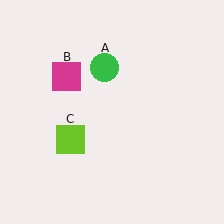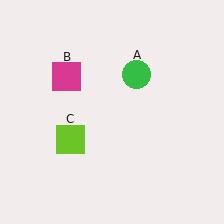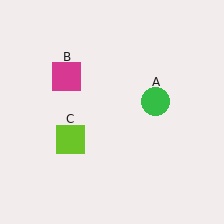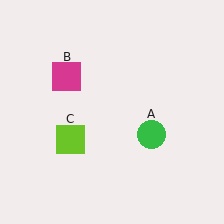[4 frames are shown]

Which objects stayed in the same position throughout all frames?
Magenta square (object B) and lime square (object C) remained stationary.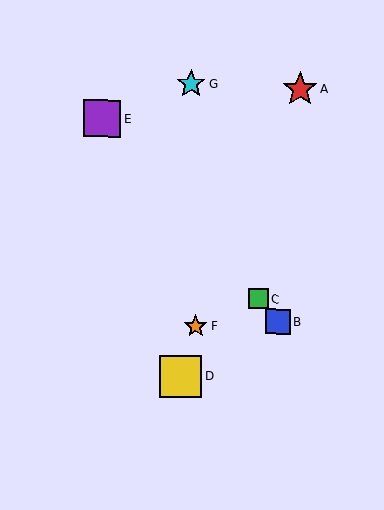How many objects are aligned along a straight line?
3 objects (B, C, E) are aligned along a straight line.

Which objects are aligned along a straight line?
Objects B, C, E are aligned along a straight line.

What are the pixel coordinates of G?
Object G is at (191, 84).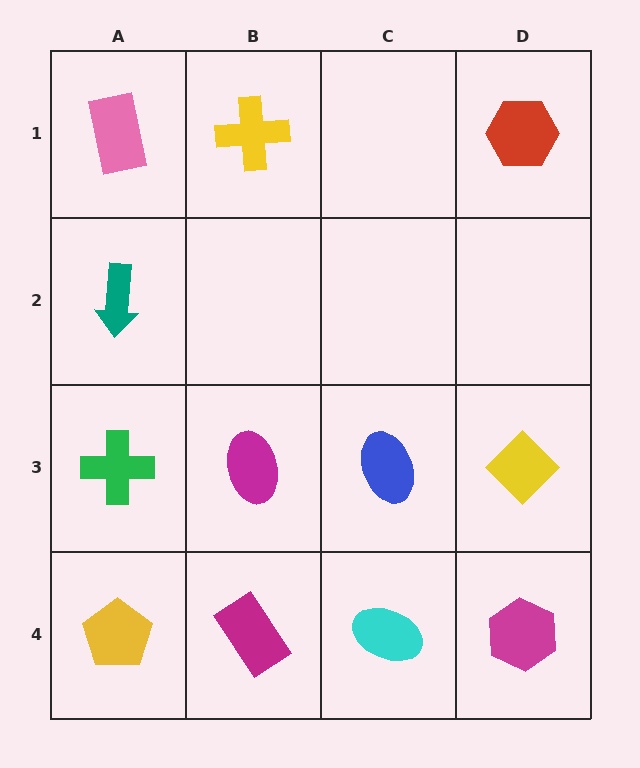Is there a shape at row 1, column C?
No, that cell is empty.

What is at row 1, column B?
A yellow cross.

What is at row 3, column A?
A green cross.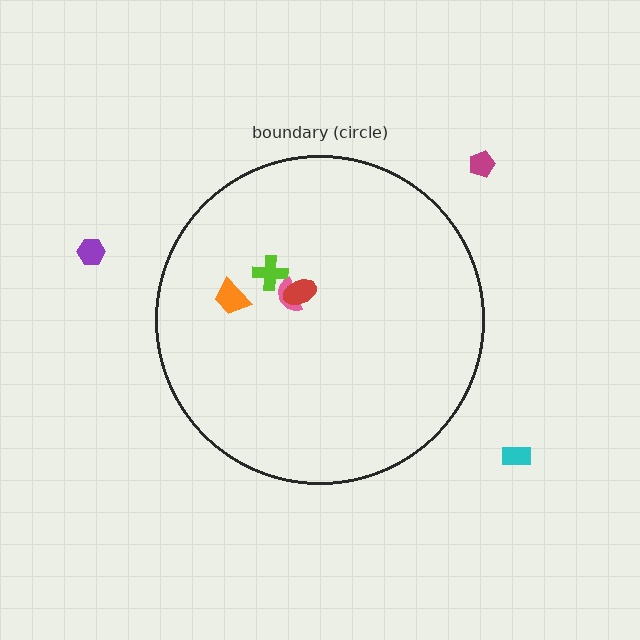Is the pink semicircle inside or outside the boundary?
Inside.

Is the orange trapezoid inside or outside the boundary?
Inside.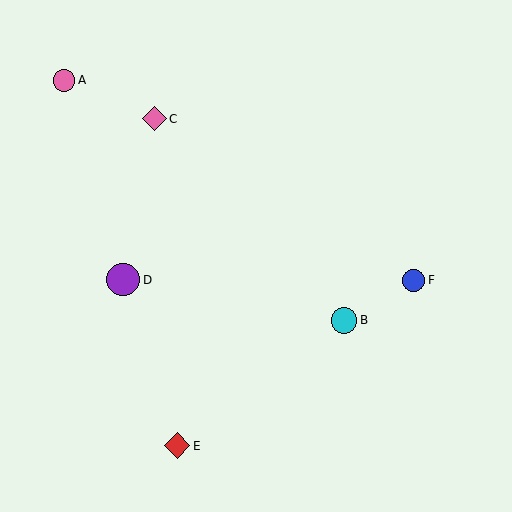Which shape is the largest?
The purple circle (labeled D) is the largest.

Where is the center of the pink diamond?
The center of the pink diamond is at (154, 119).